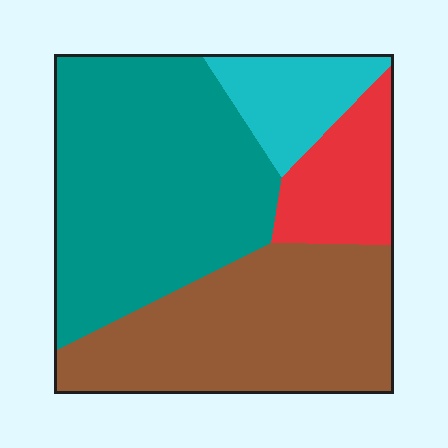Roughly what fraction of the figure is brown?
Brown covers 34% of the figure.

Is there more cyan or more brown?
Brown.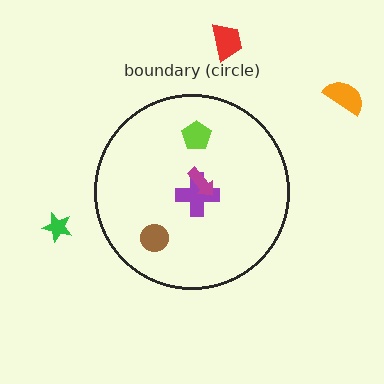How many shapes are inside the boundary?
4 inside, 3 outside.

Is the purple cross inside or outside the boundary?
Inside.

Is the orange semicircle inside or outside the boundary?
Outside.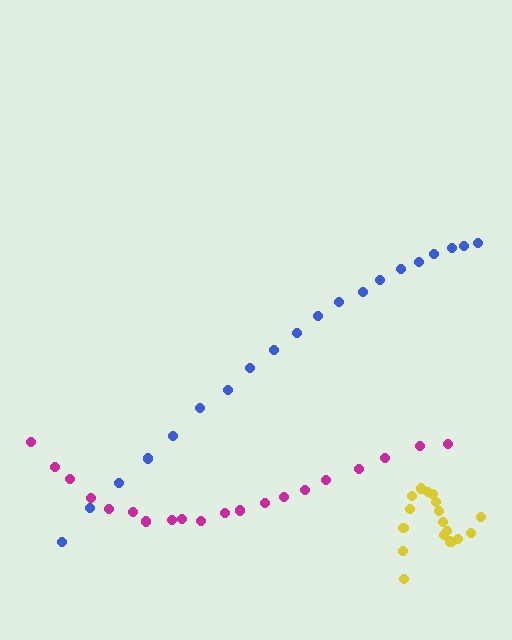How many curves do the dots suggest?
There are 3 distinct paths.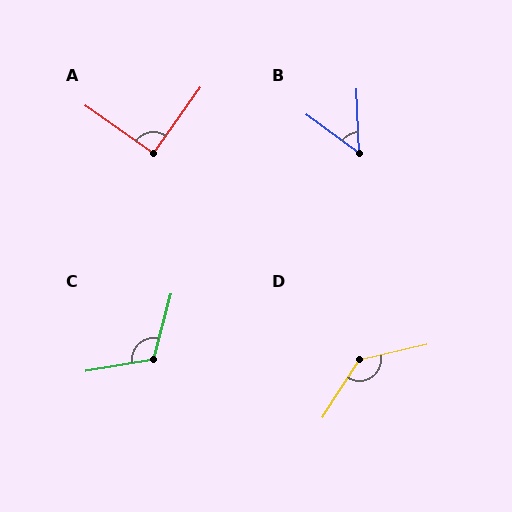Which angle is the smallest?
B, at approximately 52 degrees.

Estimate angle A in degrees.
Approximately 91 degrees.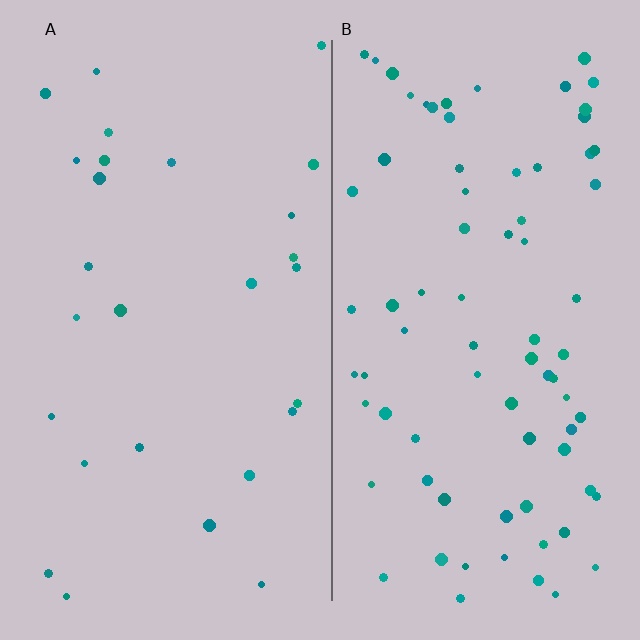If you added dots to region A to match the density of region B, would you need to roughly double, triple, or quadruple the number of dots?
Approximately triple.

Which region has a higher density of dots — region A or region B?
B (the right).